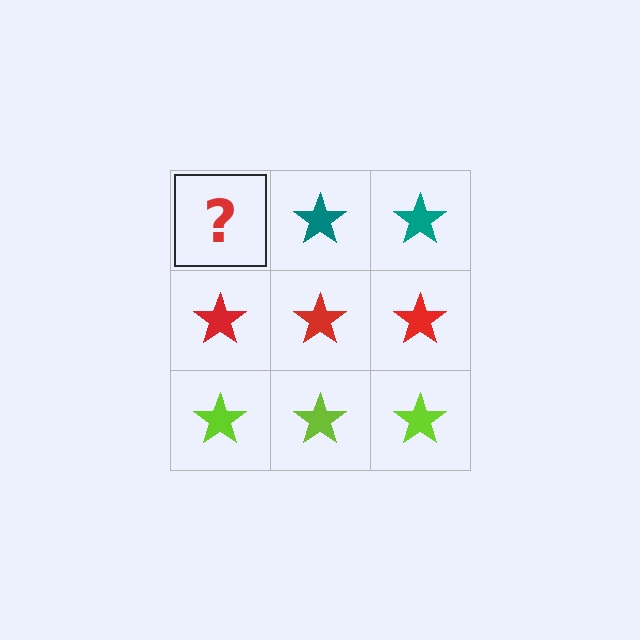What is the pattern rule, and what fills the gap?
The rule is that each row has a consistent color. The gap should be filled with a teal star.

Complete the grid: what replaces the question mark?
The question mark should be replaced with a teal star.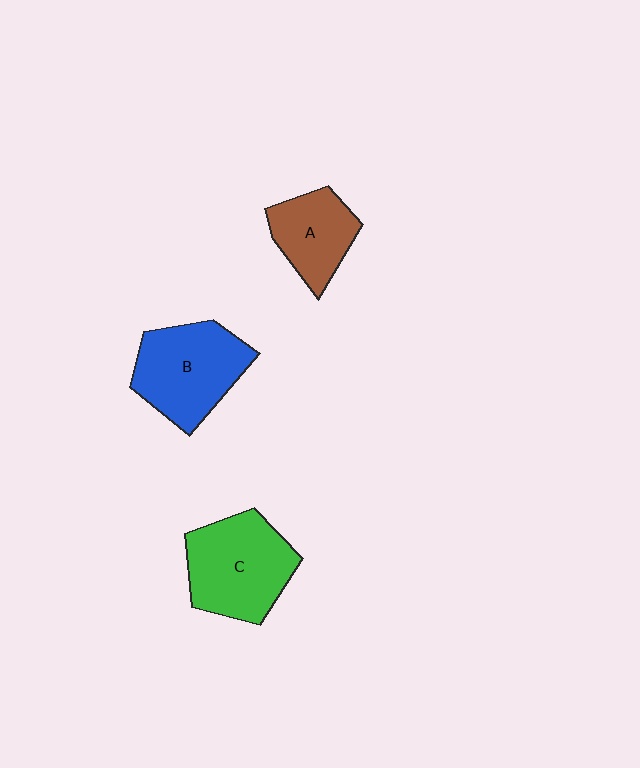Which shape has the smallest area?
Shape A (brown).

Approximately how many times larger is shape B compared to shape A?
Approximately 1.5 times.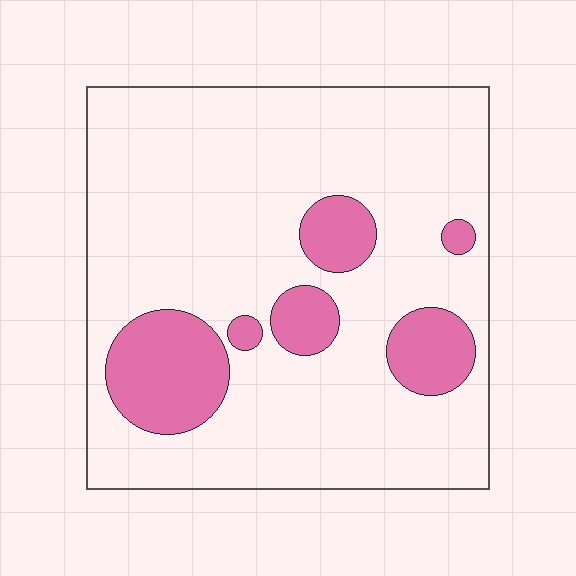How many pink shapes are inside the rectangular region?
6.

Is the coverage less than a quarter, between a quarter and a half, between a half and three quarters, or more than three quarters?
Less than a quarter.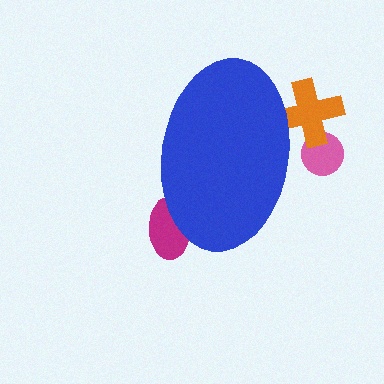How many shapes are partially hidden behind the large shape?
3 shapes are partially hidden.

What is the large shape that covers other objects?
A blue ellipse.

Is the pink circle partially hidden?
Yes, the pink circle is partially hidden behind the blue ellipse.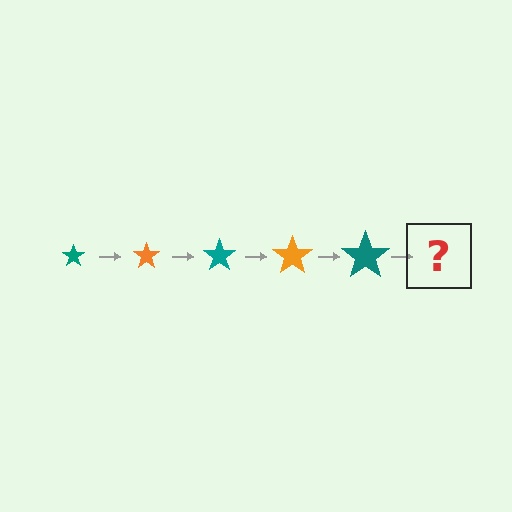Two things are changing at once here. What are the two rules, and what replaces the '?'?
The two rules are that the star grows larger each step and the color cycles through teal and orange. The '?' should be an orange star, larger than the previous one.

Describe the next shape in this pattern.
It should be an orange star, larger than the previous one.